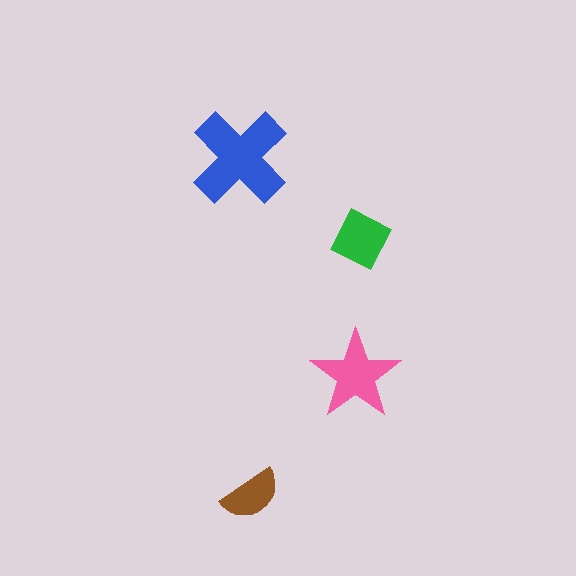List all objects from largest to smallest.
The blue cross, the pink star, the green square, the brown semicircle.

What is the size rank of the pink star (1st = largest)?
2nd.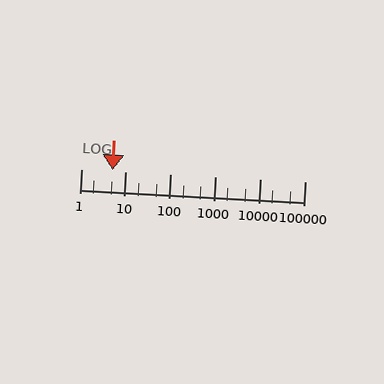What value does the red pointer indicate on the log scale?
The pointer indicates approximately 5.1.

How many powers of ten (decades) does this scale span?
The scale spans 5 decades, from 1 to 100000.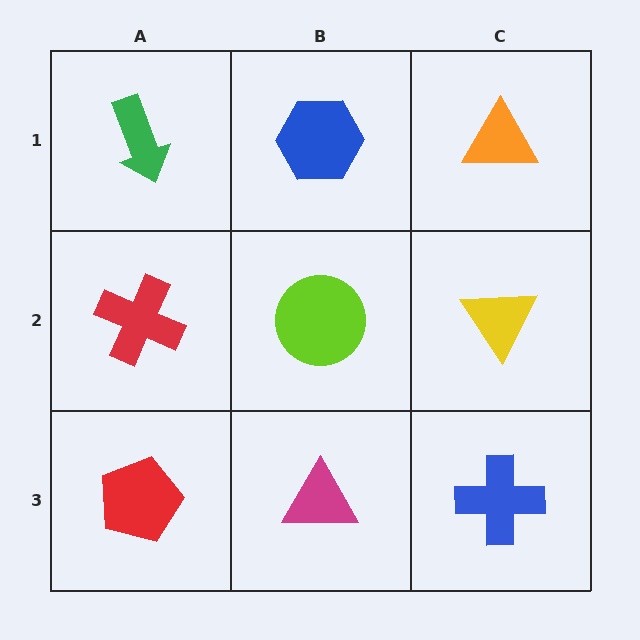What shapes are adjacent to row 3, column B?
A lime circle (row 2, column B), a red pentagon (row 3, column A), a blue cross (row 3, column C).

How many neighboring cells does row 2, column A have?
3.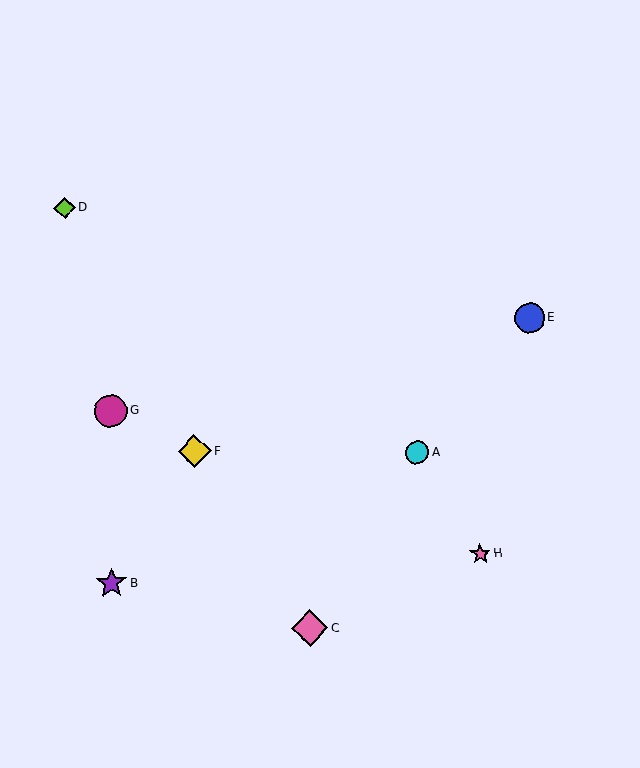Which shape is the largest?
The pink diamond (labeled C) is the largest.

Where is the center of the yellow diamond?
The center of the yellow diamond is at (194, 451).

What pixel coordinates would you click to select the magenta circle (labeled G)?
Click at (111, 411) to select the magenta circle G.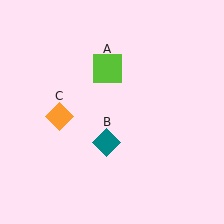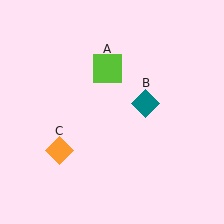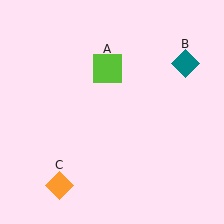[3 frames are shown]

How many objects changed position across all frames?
2 objects changed position: teal diamond (object B), orange diamond (object C).